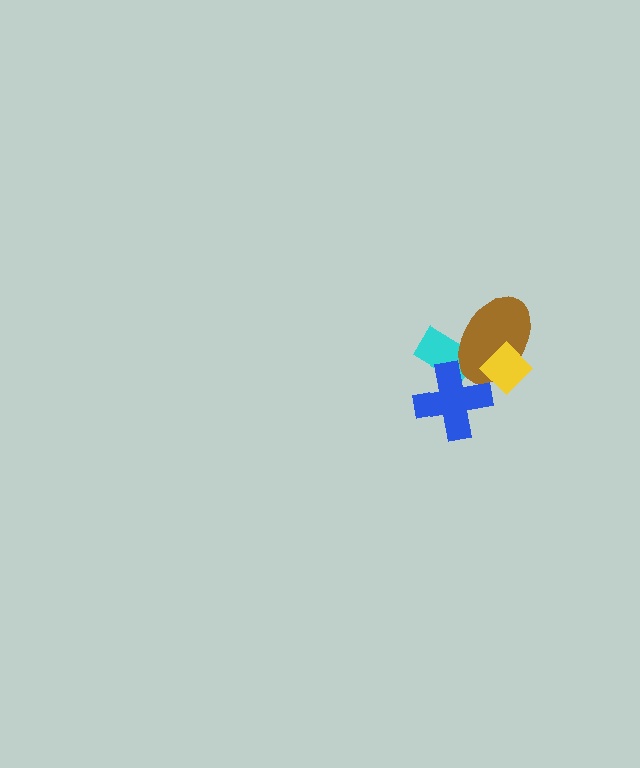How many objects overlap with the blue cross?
2 objects overlap with the blue cross.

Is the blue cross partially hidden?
No, no other shape covers it.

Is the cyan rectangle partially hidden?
Yes, it is partially covered by another shape.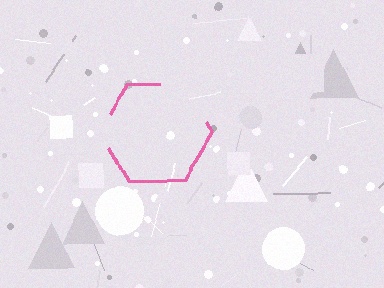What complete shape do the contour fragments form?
The contour fragments form a hexagon.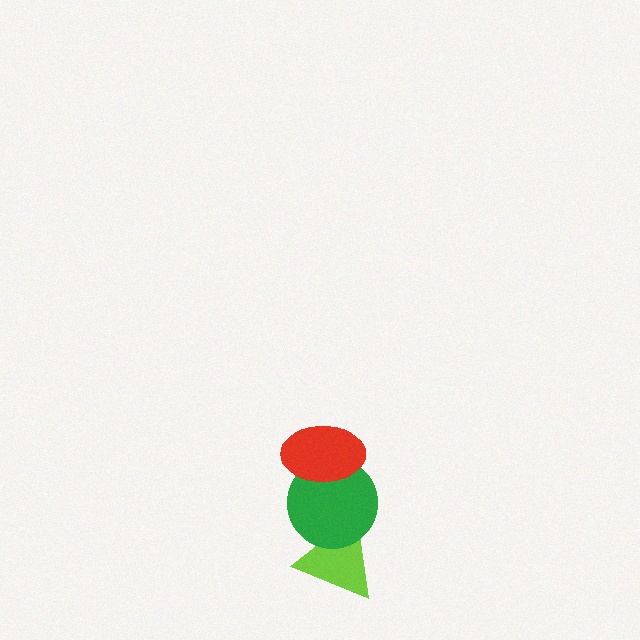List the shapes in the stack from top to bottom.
From top to bottom: the red ellipse, the green circle, the lime triangle.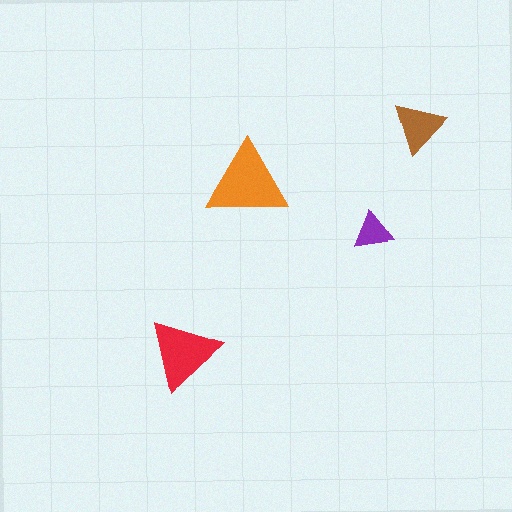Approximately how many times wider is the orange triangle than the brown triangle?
About 1.5 times wider.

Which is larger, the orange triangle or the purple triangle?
The orange one.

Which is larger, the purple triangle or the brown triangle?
The brown one.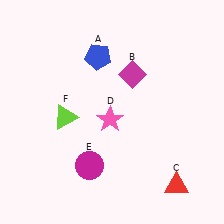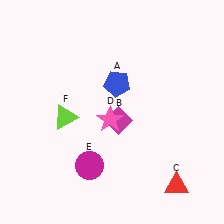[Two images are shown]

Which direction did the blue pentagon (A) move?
The blue pentagon (A) moved down.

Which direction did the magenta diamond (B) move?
The magenta diamond (B) moved down.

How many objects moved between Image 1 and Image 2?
2 objects moved between the two images.